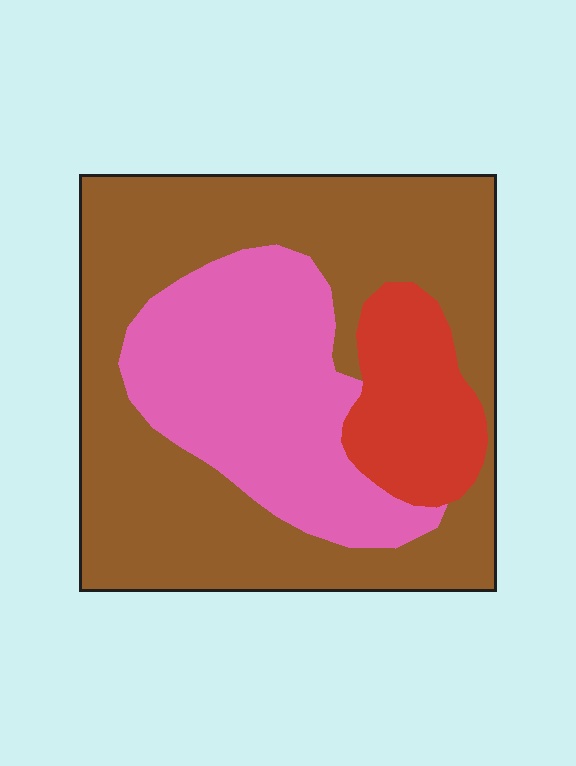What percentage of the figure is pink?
Pink takes up about one third (1/3) of the figure.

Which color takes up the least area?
Red, at roughly 15%.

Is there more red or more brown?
Brown.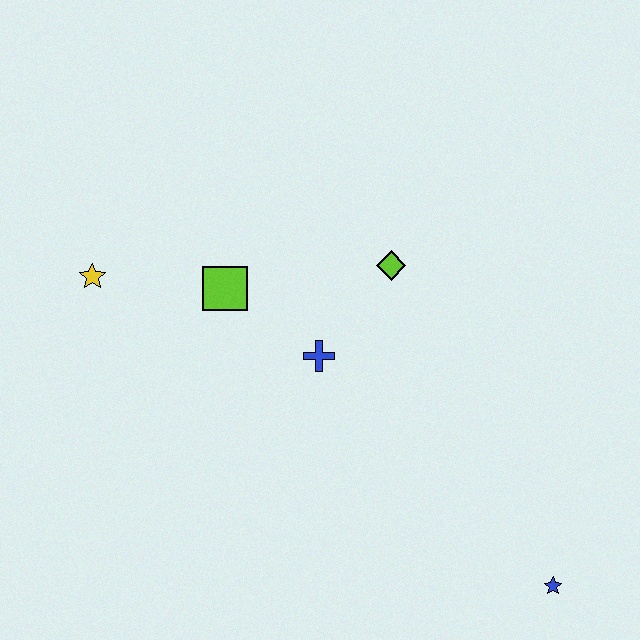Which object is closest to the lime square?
The blue cross is closest to the lime square.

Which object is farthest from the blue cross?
The blue star is farthest from the blue cross.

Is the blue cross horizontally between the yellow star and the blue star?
Yes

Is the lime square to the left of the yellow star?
No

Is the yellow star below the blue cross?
No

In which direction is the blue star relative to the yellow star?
The blue star is to the right of the yellow star.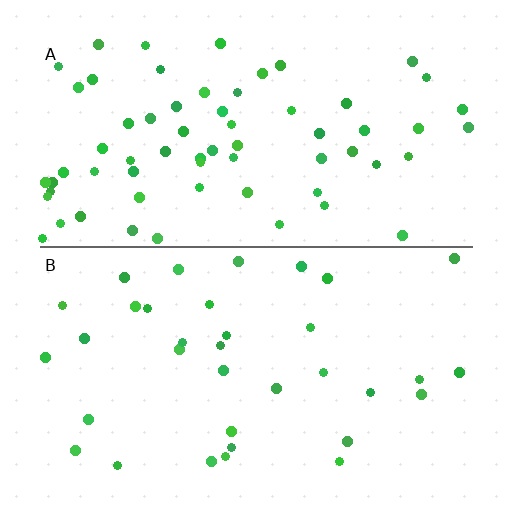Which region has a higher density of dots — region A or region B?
A (the top).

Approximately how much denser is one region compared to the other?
Approximately 1.9× — region A over region B.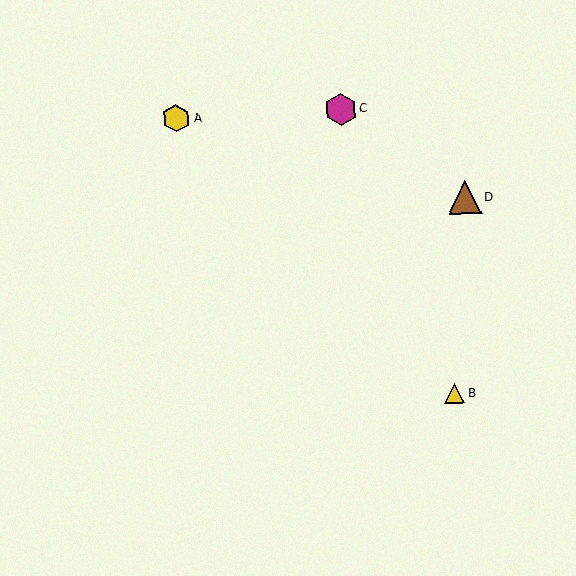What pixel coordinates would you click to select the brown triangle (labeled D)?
Click at (465, 197) to select the brown triangle D.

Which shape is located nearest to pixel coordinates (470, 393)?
The yellow triangle (labeled B) at (455, 393) is nearest to that location.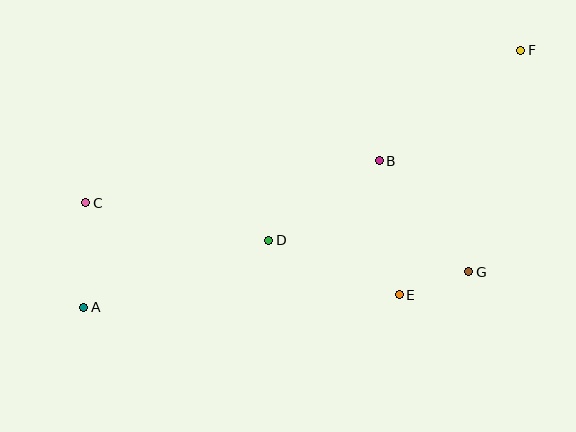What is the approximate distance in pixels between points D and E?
The distance between D and E is approximately 141 pixels.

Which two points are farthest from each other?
Points A and F are farthest from each other.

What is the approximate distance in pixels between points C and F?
The distance between C and F is approximately 461 pixels.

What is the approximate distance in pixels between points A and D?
The distance between A and D is approximately 197 pixels.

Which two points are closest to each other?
Points E and G are closest to each other.